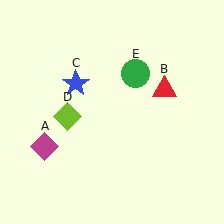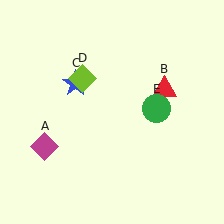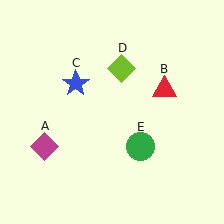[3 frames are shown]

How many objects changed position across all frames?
2 objects changed position: lime diamond (object D), green circle (object E).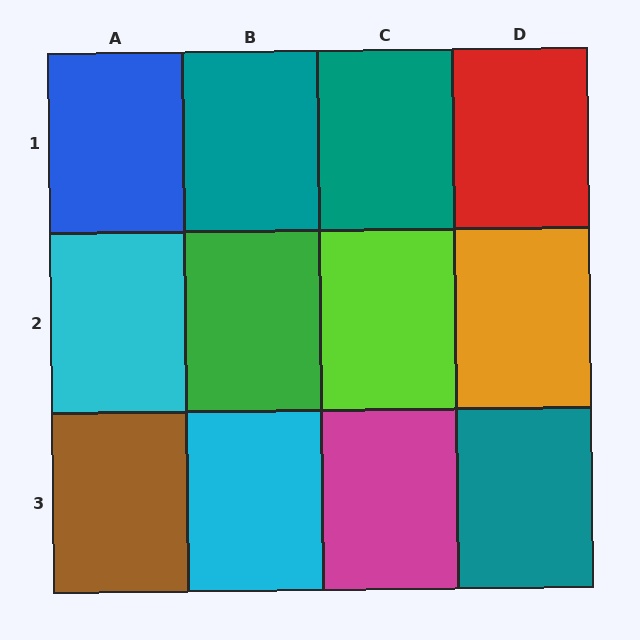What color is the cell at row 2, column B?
Green.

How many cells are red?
1 cell is red.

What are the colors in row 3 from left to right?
Brown, cyan, magenta, teal.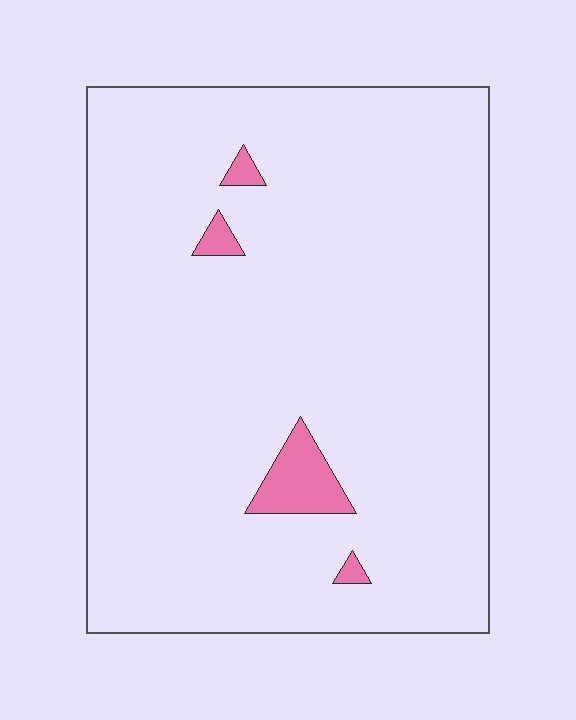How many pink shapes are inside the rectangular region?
4.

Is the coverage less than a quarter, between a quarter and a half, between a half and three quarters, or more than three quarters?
Less than a quarter.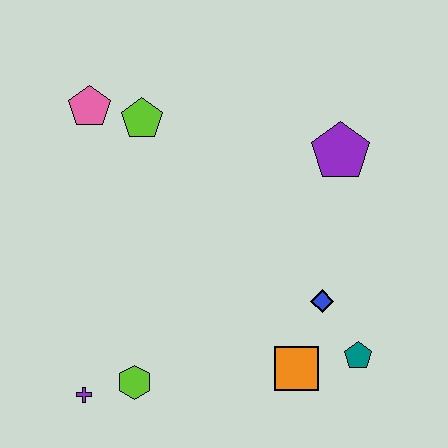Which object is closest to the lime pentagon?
The pink pentagon is closest to the lime pentagon.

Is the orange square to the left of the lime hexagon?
No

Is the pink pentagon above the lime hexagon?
Yes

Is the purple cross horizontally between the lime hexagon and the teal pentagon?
No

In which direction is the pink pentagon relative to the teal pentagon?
The pink pentagon is to the left of the teal pentagon.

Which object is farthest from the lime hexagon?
The purple pentagon is farthest from the lime hexagon.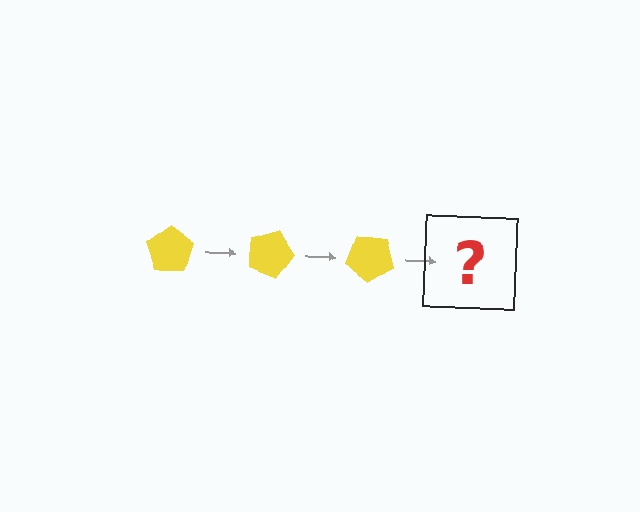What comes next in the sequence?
The next element should be a yellow pentagon rotated 60 degrees.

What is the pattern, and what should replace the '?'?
The pattern is that the pentagon rotates 20 degrees each step. The '?' should be a yellow pentagon rotated 60 degrees.